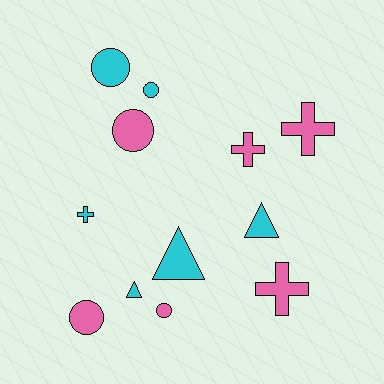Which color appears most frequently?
Pink, with 6 objects.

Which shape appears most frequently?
Circle, with 5 objects.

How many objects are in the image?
There are 12 objects.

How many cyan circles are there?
There are 2 cyan circles.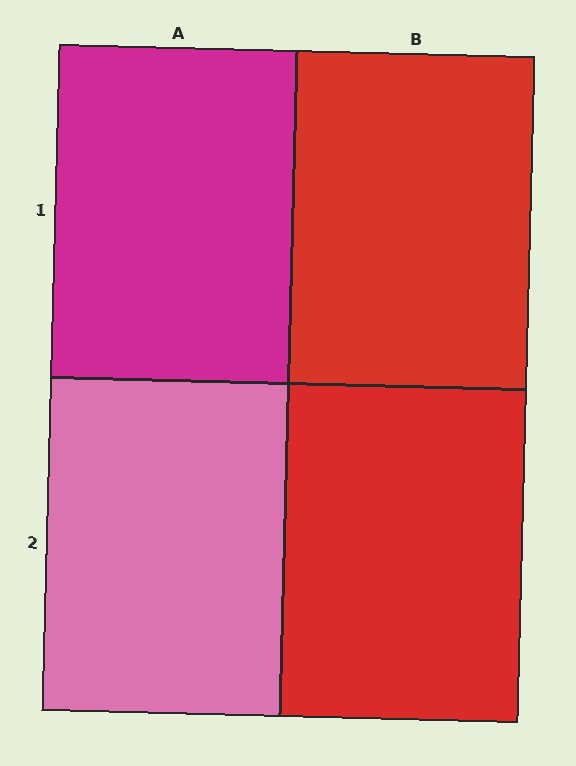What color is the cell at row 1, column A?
Magenta.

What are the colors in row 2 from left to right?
Pink, red.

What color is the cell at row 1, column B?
Red.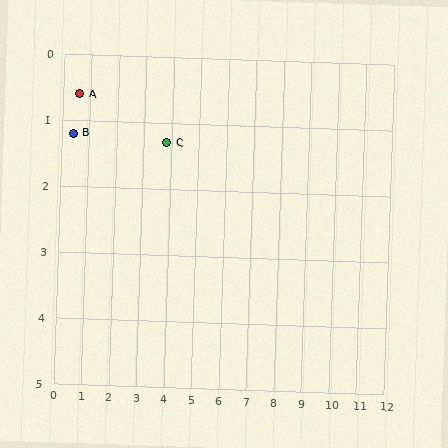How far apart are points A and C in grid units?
Points A and C are about 3.3 grid units apart.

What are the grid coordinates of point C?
Point C is at approximately (3.8, 1.3).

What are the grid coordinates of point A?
Point A is at approximately (0.6, 0.6).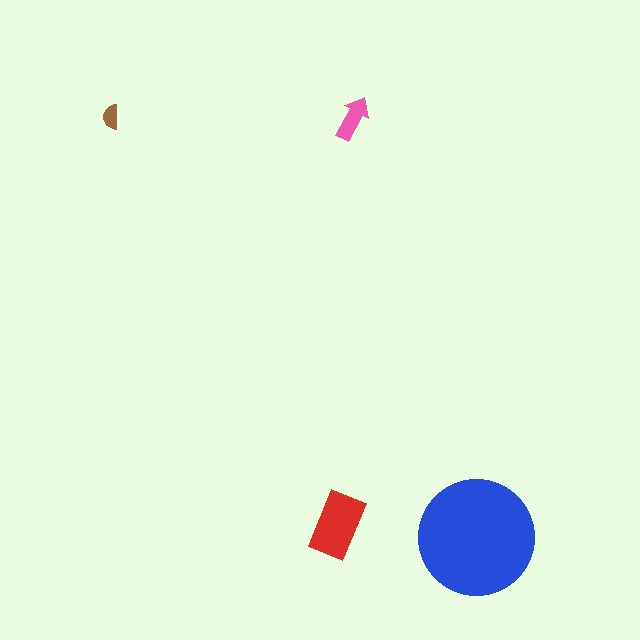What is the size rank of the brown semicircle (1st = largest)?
4th.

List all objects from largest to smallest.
The blue circle, the red rectangle, the pink arrow, the brown semicircle.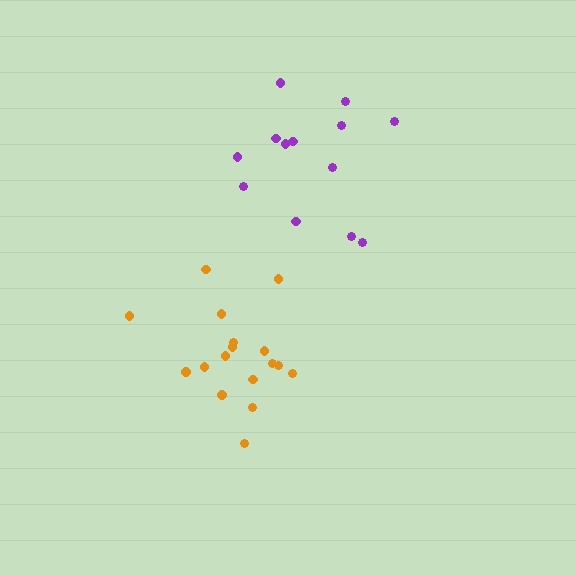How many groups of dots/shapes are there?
There are 2 groups.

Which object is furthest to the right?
The purple cluster is rightmost.